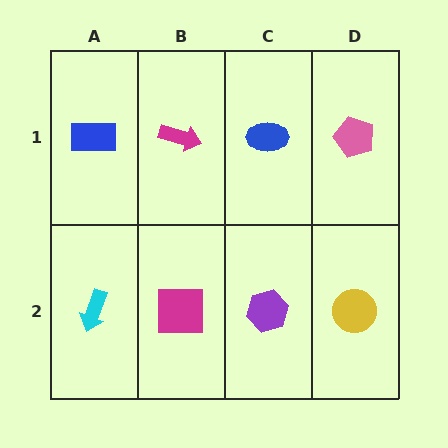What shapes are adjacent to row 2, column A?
A blue rectangle (row 1, column A), a magenta square (row 2, column B).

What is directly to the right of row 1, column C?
A pink pentagon.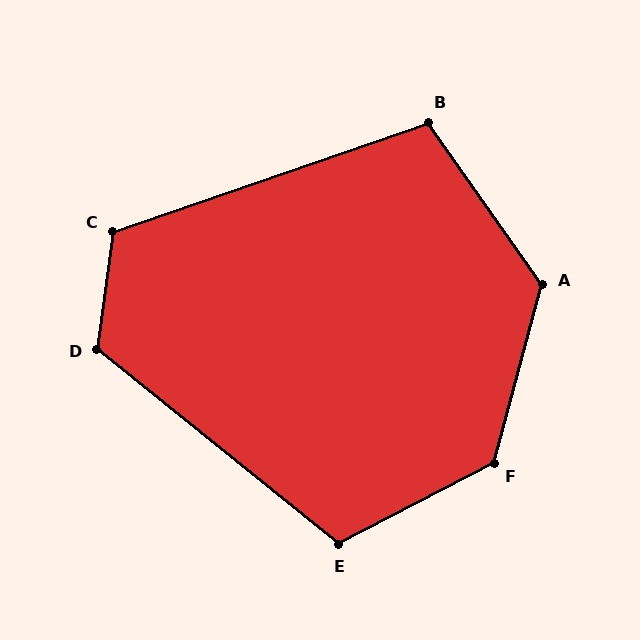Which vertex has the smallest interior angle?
B, at approximately 106 degrees.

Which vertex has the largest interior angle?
F, at approximately 133 degrees.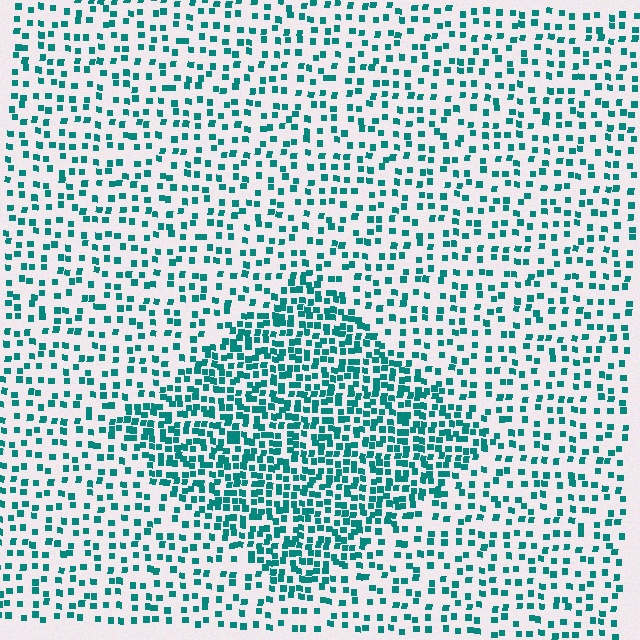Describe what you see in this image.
The image contains small teal elements arranged at two different densities. A diamond-shaped region is visible where the elements are more densely packed than the surrounding area.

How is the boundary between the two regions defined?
The boundary is defined by a change in element density (approximately 2.1x ratio). All elements are the same color, size, and shape.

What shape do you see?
I see a diamond.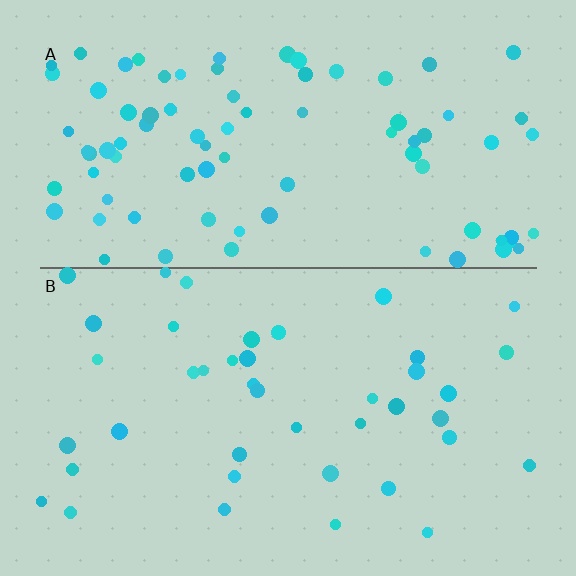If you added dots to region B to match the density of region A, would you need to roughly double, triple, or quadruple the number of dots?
Approximately double.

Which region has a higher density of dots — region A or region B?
A (the top).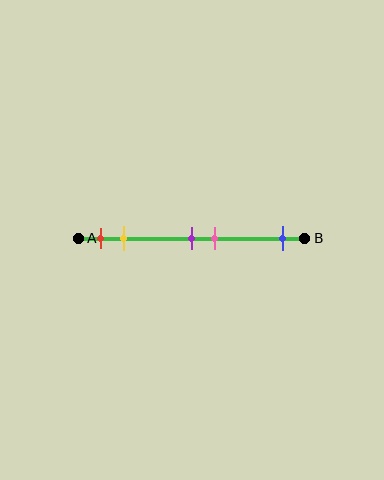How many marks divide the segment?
There are 5 marks dividing the segment.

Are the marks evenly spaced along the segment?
No, the marks are not evenly spaced.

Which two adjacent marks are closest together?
The purple and pink marks are the closest adjacent pair.